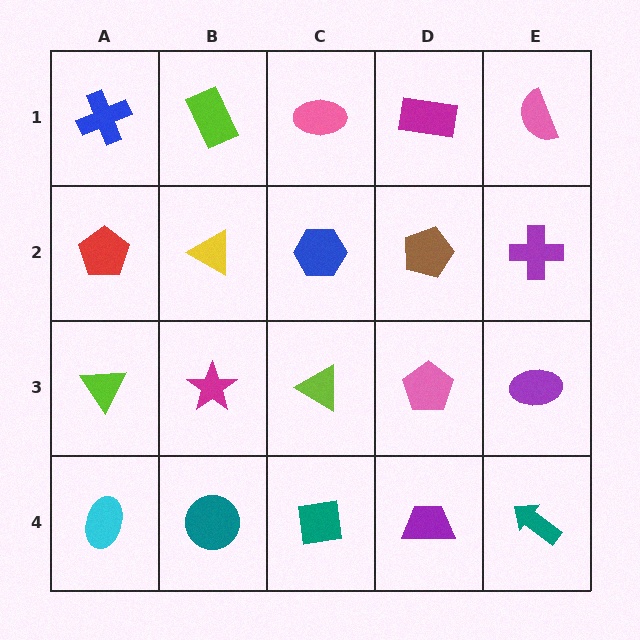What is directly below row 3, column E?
A teal arrow.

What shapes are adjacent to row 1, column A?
A red pentagon (row 2, column A), a lime rectangle (row 1, column B).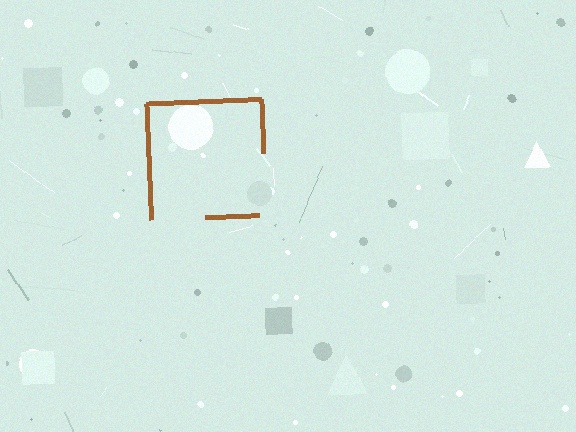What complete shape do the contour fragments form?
The contour fragments form a square.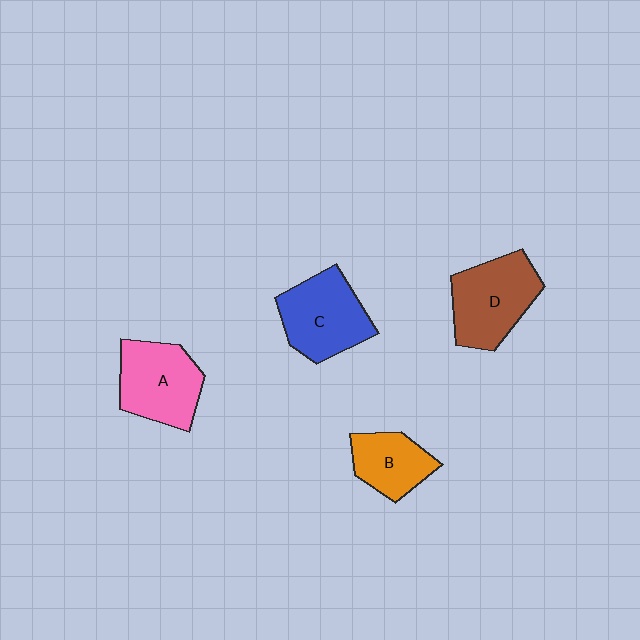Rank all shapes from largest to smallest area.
From largest to smallest: D (brown), C (blue), A (pink), B (orange).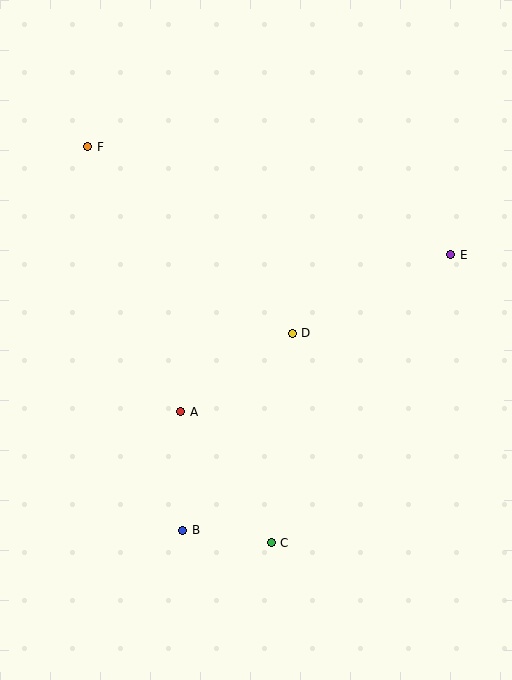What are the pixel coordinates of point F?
Point F is at (88, 147).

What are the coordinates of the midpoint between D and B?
The midpoint between D and B is at (238, 432).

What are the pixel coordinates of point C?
Point C is at (271, 543).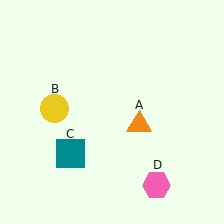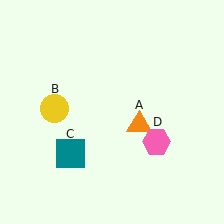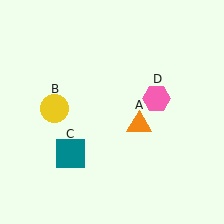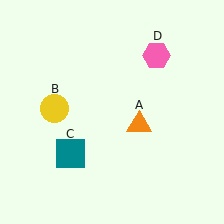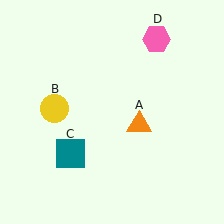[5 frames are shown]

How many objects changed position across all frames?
1 object changed position: pink hexagon (object D).